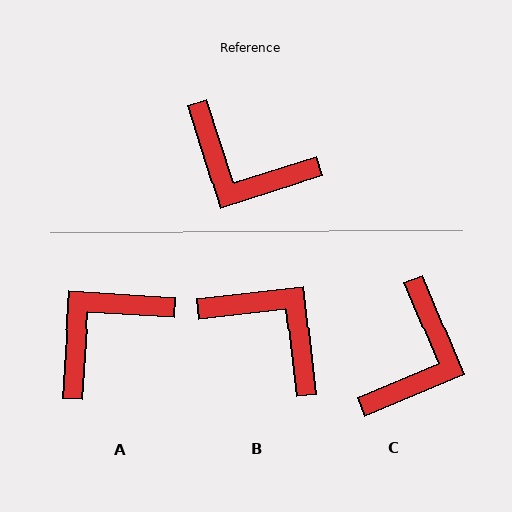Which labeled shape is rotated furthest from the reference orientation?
B, about 169 degrees away.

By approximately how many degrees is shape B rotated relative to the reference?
Approximately 169 degrees counter-clockwise.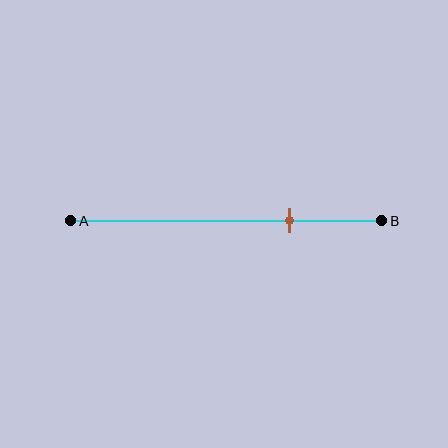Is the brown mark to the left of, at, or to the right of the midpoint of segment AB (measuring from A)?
The brown mark is to the right of the midpoint of segment AB.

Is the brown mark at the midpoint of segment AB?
No, the mark is at about 70% from A, not at the 50% midpoint.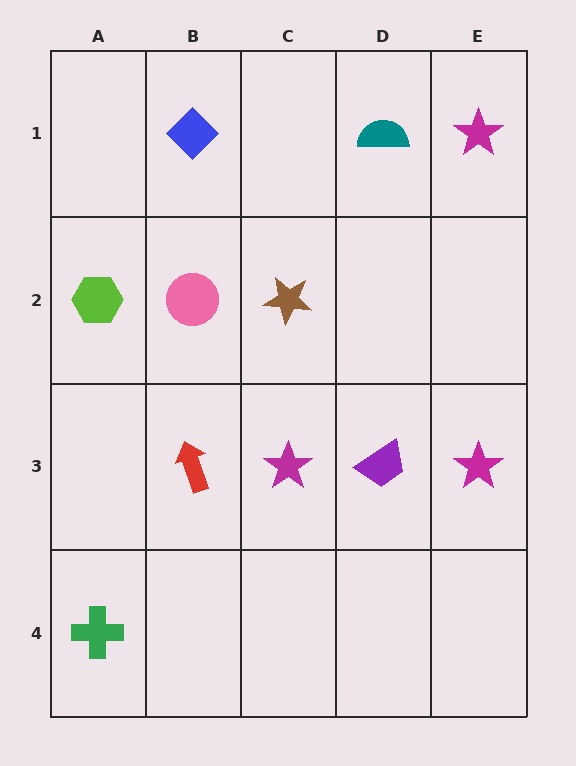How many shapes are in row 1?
3 shapes.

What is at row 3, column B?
A red arrow.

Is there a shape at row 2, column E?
No, that cell is empty.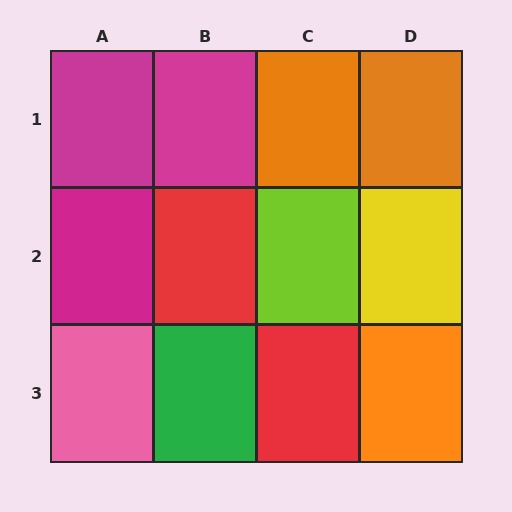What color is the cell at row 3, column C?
Red.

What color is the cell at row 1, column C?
Orange.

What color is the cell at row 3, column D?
Orange.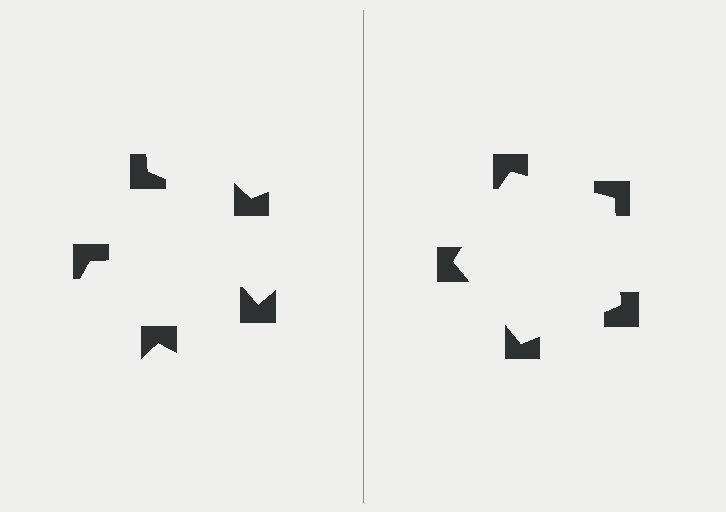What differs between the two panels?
The notched squares are positioned identically on both sides; only the wedge orientations differ. On the right they align to a pentagon; on the left they are misaligned.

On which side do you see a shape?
An illusory pentagon appears on the right side. On the left side the wedge cuts are rotated, so no coherent shape forms.